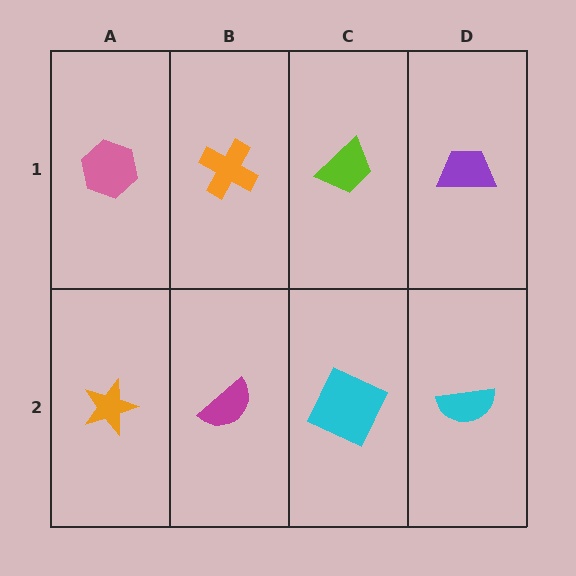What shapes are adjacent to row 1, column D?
A cyan semicircle (row 2, column D), a lime trapezoid (row 1, column C).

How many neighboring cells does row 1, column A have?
2.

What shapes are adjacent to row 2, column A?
A pink hexagon (row 1, column A), a magenta semicircle (row 2, column B).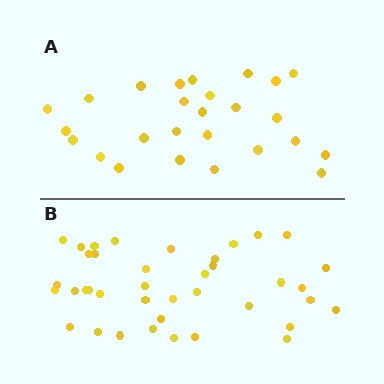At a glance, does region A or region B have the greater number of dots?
Region B (the bottom region) has more dots.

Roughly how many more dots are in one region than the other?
Region B has approximately 15 more dots than region A.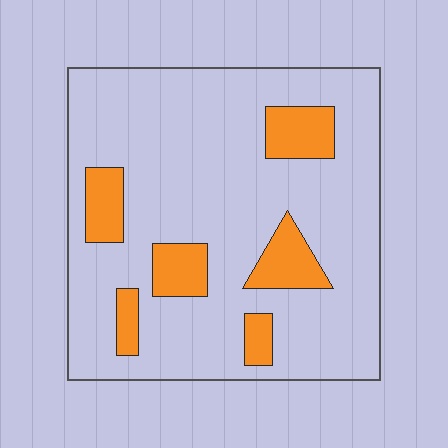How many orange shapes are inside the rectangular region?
6.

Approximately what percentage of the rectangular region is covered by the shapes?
Approximately 15%.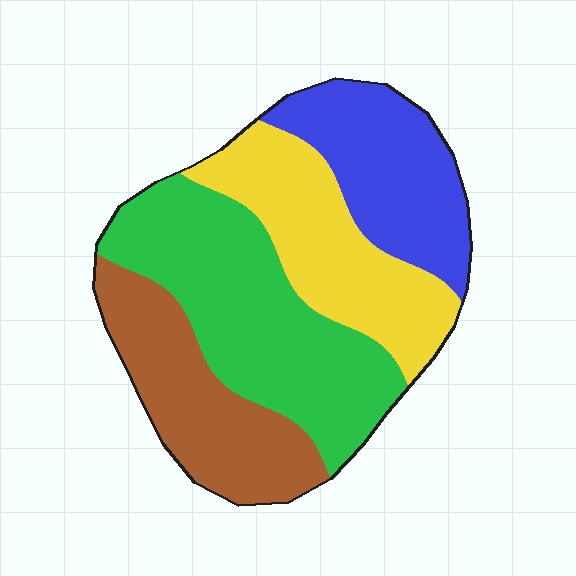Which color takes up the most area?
Green, at roughly 35%.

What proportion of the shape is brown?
Brown takes up between a sixth and a third of the shape.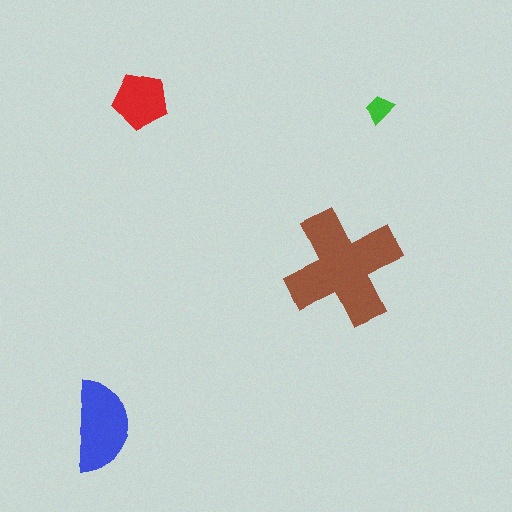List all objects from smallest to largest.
The green trapezoid, the red pentagon, the blue semicircle, the brown cross.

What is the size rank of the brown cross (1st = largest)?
1st.